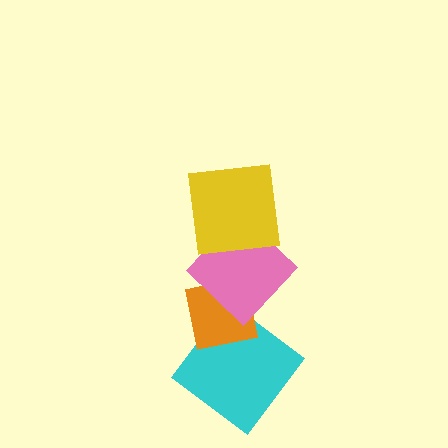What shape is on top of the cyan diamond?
The orange square is on top of the cyan diamond.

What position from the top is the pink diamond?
The pink diamond is 2nd from the top.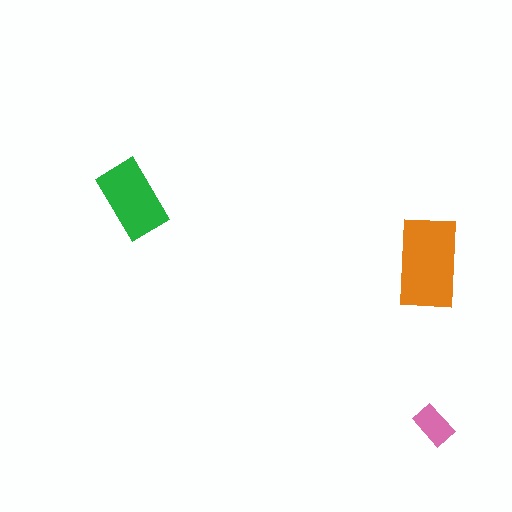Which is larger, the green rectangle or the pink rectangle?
The green one.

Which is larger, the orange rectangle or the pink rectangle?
The orange one.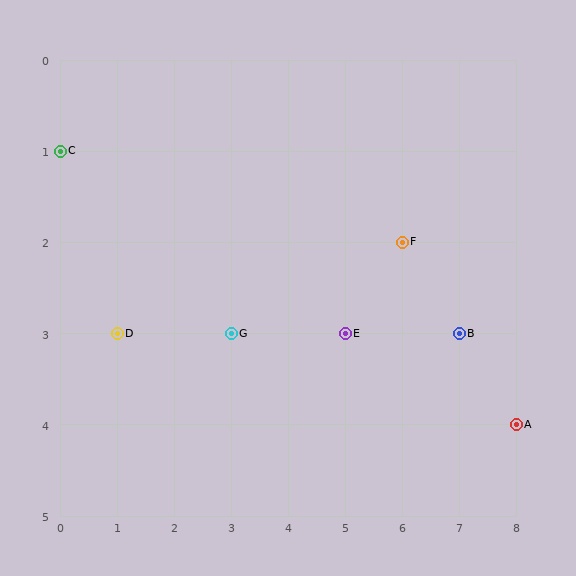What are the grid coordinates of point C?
Point C is at grid coordinates (0, 1).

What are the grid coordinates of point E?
Point E is at grid coordinates (5, 3).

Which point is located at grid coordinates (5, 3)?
Point E is at (5, 3).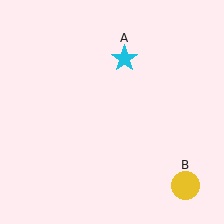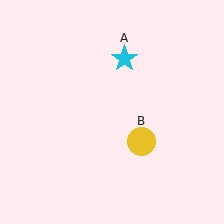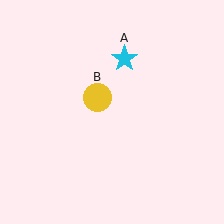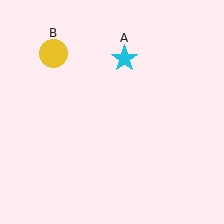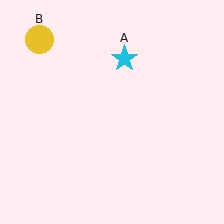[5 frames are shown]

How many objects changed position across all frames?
1 object changed position: yellow circle (object B).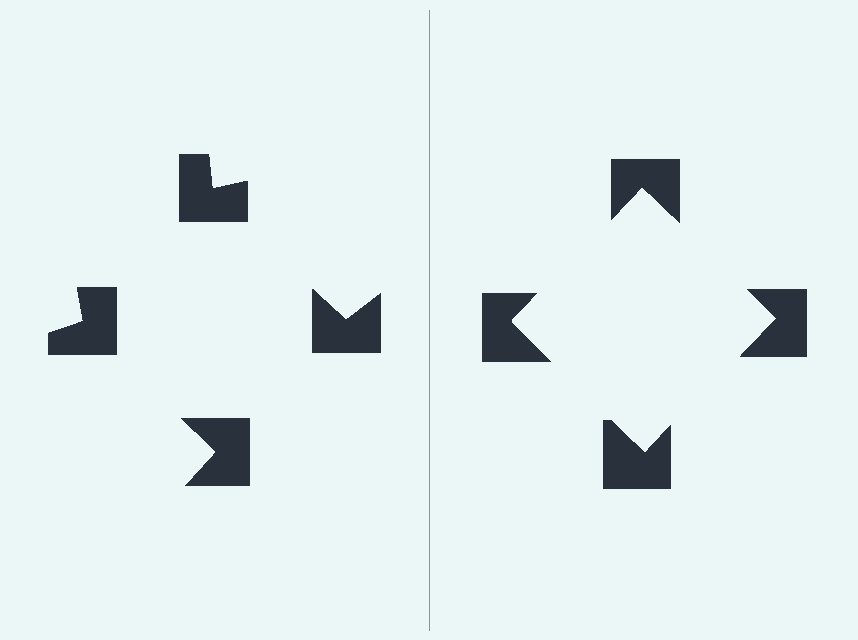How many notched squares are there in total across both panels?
8 — 4 on each side.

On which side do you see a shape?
An illusory square appears on the right side. On the left side the wedge cuts are rotated, so no coherent shape forms.